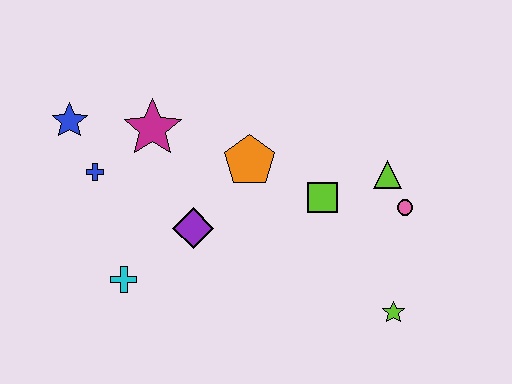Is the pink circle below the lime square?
Yes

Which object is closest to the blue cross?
The blue star is closest to the blue cross.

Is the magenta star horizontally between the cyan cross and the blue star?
No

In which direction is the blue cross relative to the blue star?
The blue cross is below the blue star.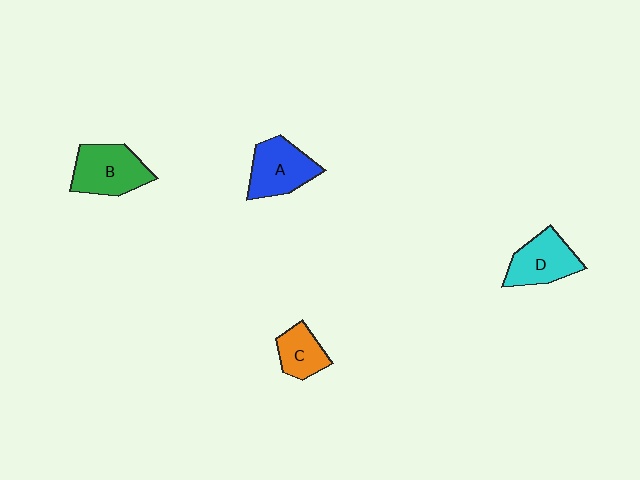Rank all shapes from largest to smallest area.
From largest to smallest: B (green), A (blue), D (cyan), C (orange).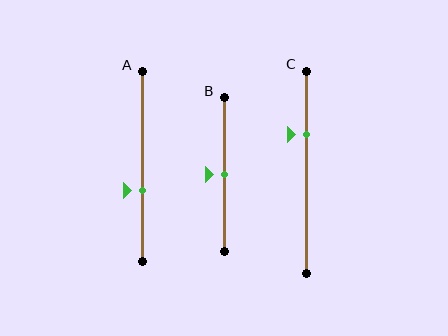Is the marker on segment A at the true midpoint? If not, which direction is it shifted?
No, the marker on segment A is shifted downward by about 13% of the segment length.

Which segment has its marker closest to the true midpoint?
Segment B has its marker closest to the true midpoint.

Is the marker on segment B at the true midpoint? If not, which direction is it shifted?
Yes, the marker on segment B is at the true midpoint.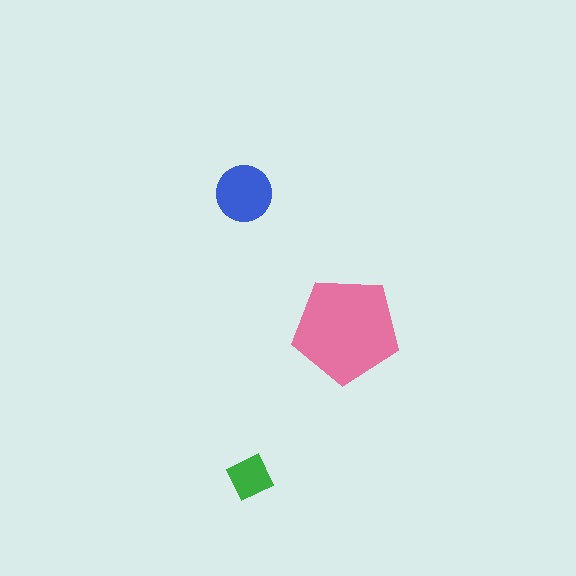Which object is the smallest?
The green diamond.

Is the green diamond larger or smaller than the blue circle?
Smaller.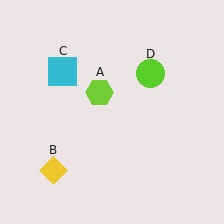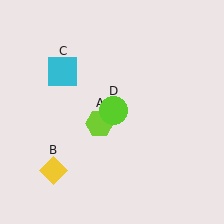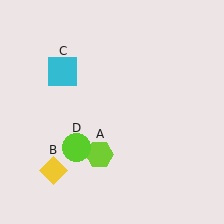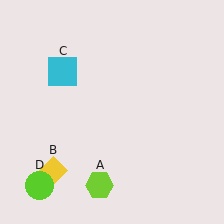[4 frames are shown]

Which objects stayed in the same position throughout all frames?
Yellow diamond (object B) and cyan square (object C) remained stationary.